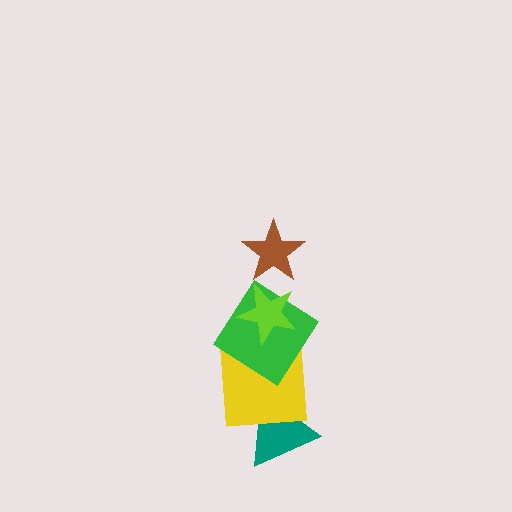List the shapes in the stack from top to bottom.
From top to bottom: the brown star, the lime star, the green diamond, the yellow square, the teal triangle.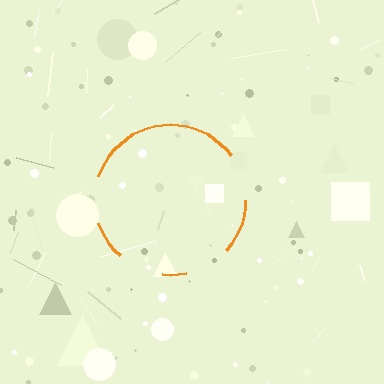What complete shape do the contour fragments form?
The contour fragments form a circle.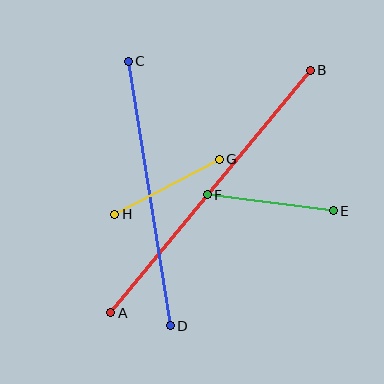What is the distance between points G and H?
The distance is approximately 118 pixels.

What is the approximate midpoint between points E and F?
The midpoint is at approximately (270, 203) pixels.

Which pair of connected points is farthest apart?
Points A and B are farthest apart.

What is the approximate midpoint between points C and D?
The midpoint is at approximately (149, 194) pixels.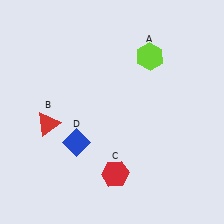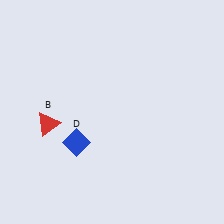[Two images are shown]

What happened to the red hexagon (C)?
The red hexagon (C) was removed in Image 2. It was in the bottom-right area of Image 1.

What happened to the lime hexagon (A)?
The lime hexagon (A) was removed in Image 2. It was in the top-right area of Image 1.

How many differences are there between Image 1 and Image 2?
There are 2 differences between the two images.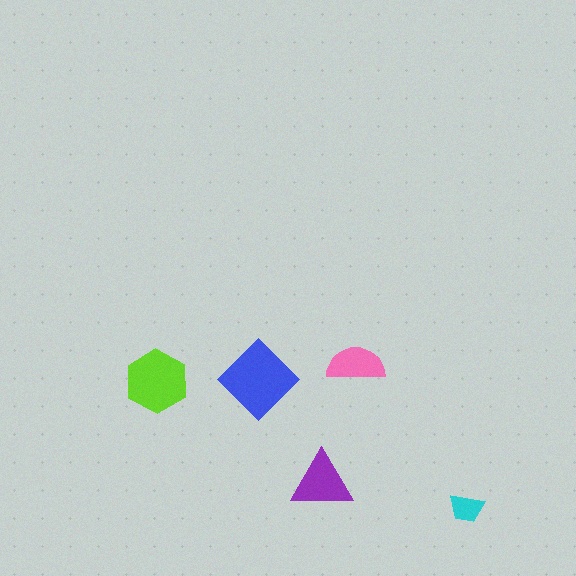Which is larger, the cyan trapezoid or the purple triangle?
The purple triangle.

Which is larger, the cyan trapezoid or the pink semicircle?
The pink semicircle.